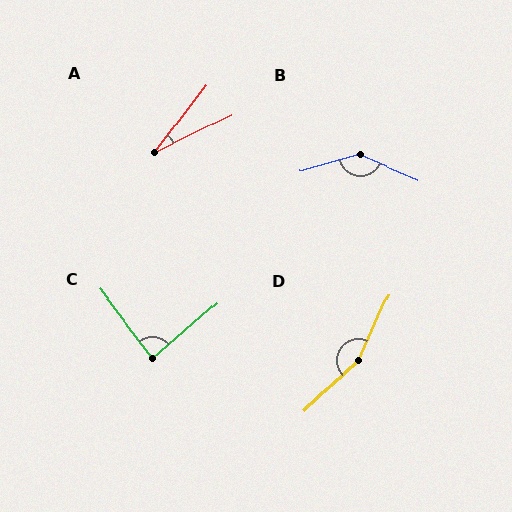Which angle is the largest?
D, at approximately 157 degrees.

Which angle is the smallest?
A, at approximately 26 degrees.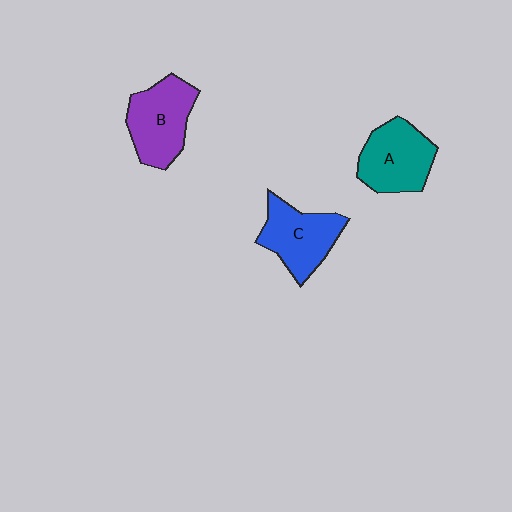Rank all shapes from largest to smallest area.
From largest to smallest: B (purple), A (teal), C (blue).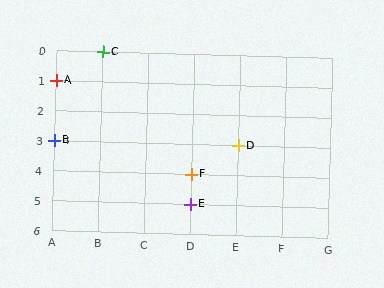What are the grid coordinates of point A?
Point A is at grid coordinates (A, 1).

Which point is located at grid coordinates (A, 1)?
Point A is at (A, 1).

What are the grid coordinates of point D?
Point D is at grid coordinates (E, 3).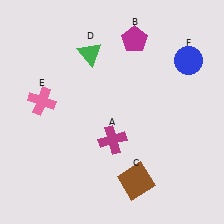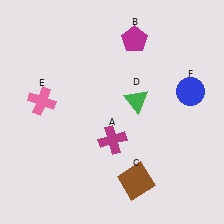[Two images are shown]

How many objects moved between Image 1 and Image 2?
2 objects moved between the two images.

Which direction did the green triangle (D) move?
The green triangle (D) moved down.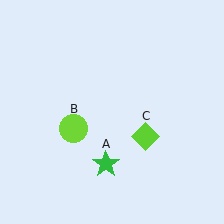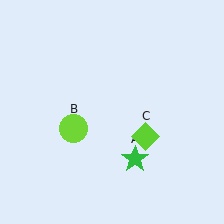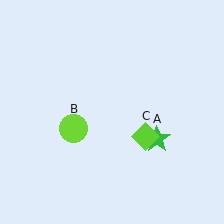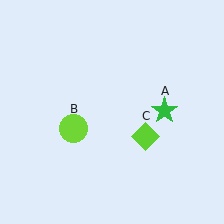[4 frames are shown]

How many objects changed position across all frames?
1 object changed position: green star (object A).